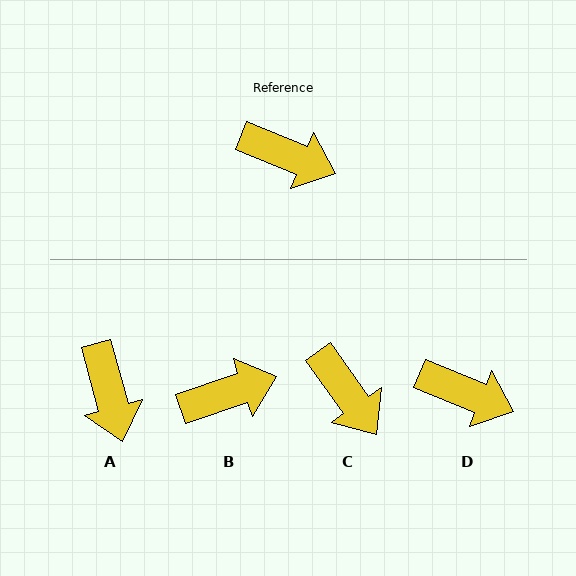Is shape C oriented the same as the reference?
No, it is off by about 33 degrees.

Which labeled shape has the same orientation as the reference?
D.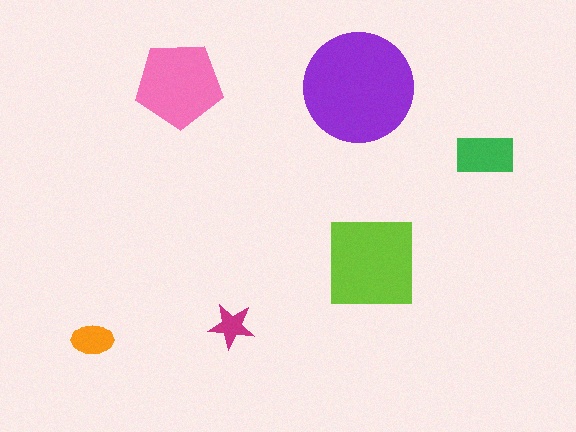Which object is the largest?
The purple circle.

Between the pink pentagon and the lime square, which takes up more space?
The lime square.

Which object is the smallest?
The magenta star.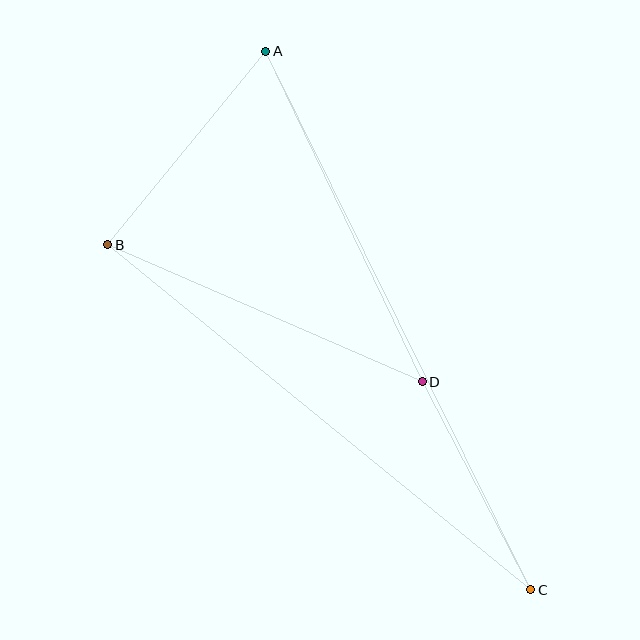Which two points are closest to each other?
Points C and D are closest to each other.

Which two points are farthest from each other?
Points A and C are farthest from each other.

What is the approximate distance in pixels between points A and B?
The distance between A and B is approximately 250 pixels.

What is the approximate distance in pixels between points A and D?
The distance between A and D is approximately 366 pixels.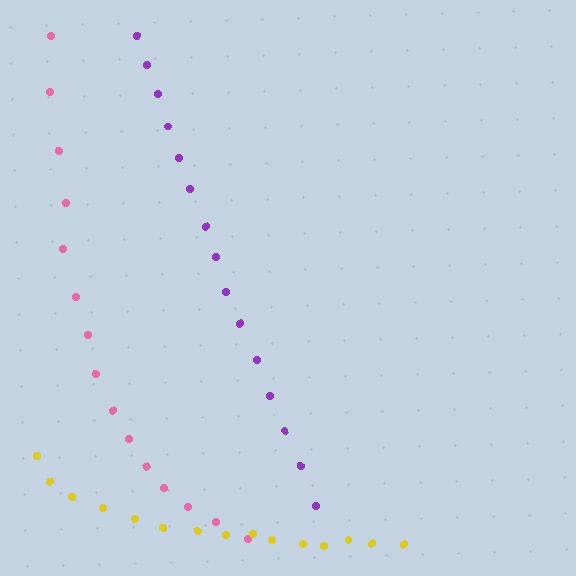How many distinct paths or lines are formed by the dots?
There are 3 distinct paths.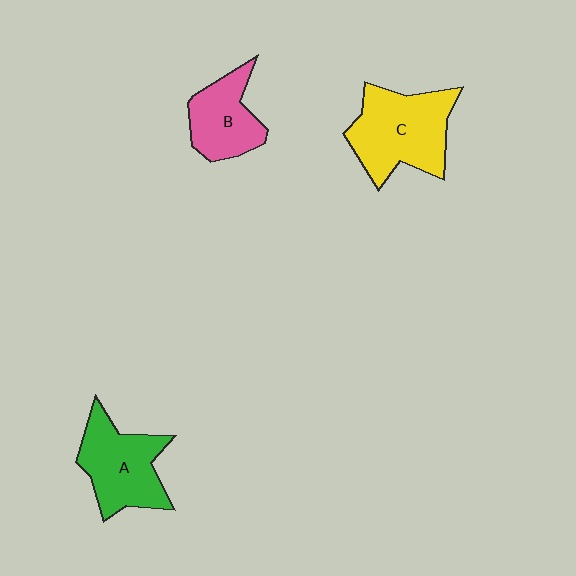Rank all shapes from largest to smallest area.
From largest to smallest: C (yellow), A (green), B (pink).